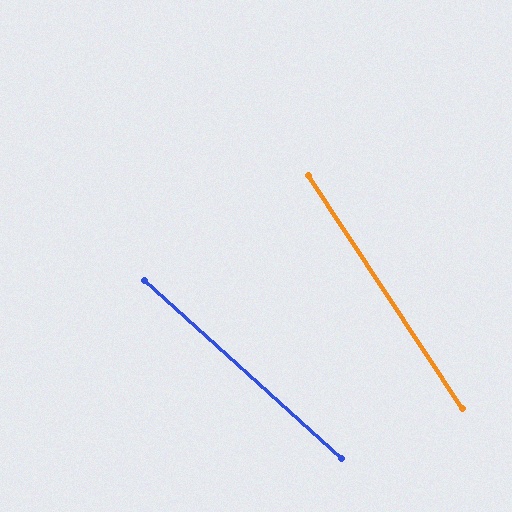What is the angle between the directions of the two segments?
Approximately 14 degrees.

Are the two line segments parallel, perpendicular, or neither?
Neither parallel nor perpendicular — they differ by about 14°.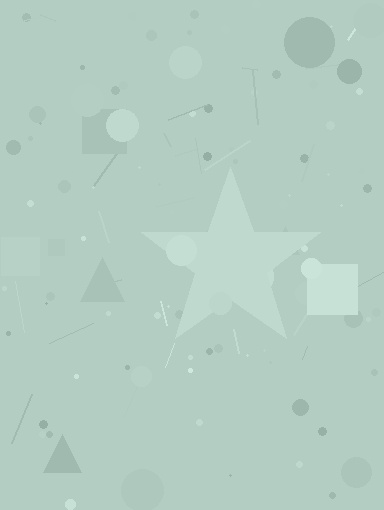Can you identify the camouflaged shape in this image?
The camouflaged shape is a star.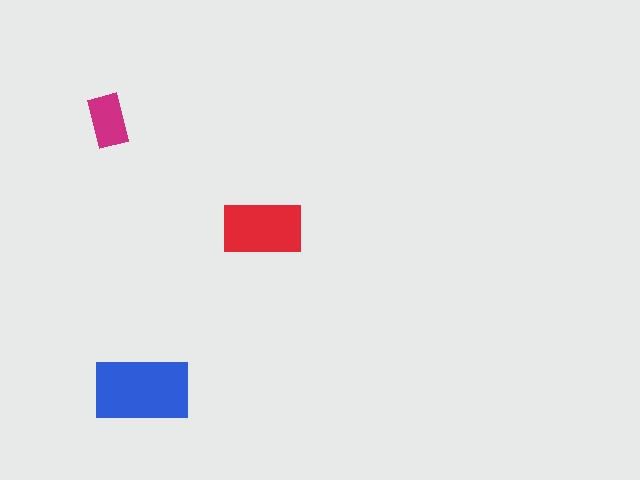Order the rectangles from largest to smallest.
the blue one, the red one, the magenta one.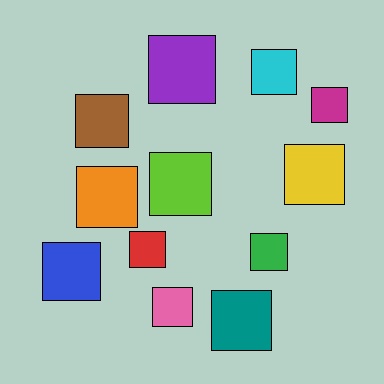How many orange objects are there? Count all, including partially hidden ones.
There is 1 orange object.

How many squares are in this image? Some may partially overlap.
There are 12 squares.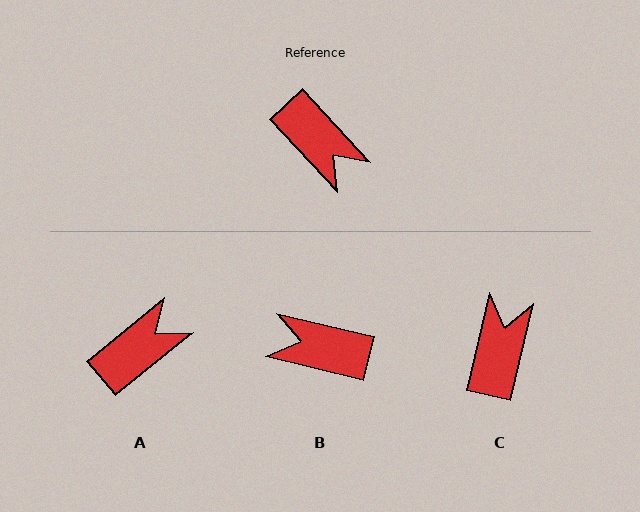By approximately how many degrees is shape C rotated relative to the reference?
Approximately 124 degrees counter-clockwise.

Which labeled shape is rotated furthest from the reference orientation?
B, about 146 degrees away.